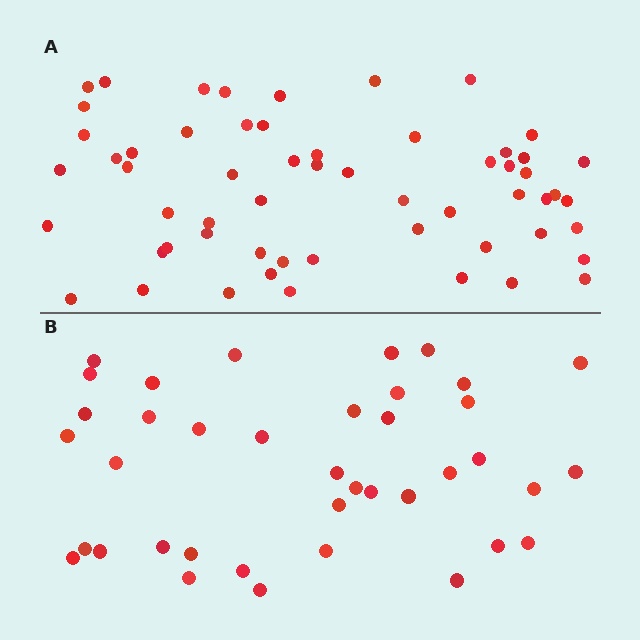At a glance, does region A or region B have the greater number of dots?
Region A (the top region) has more dots.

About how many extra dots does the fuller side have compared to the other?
Region A has approximately 20 more dots than region B.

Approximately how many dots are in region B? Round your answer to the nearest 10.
About 40 dots. (The exact count is 39, which rounds to 40.)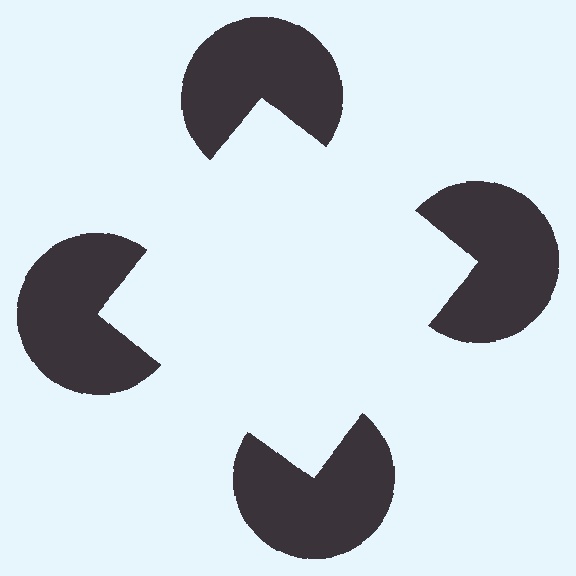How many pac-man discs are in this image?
There are 4 — one at each vertex of the illusory square.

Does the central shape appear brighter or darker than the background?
It typically appears slightly brighter than the background, even though no actual brightness change is drawn.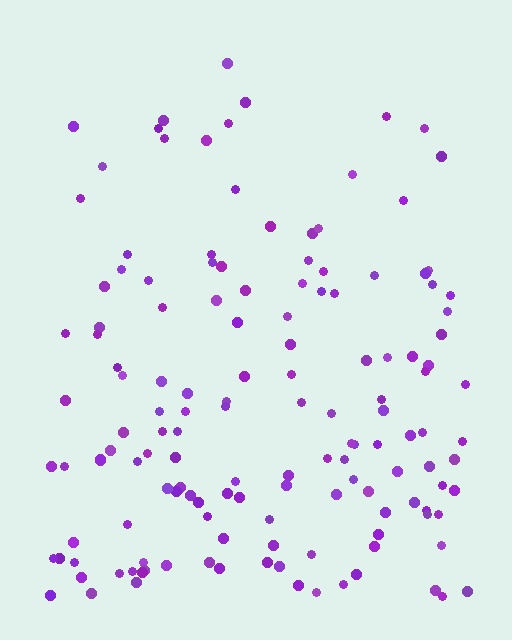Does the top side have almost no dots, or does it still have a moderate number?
Still a moderate number, just noticeably fewer than the bottom.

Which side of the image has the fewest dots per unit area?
The top.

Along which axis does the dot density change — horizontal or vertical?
Vertical.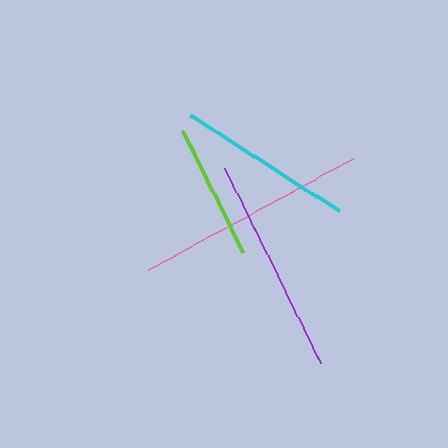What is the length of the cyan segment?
The cyan segment is approximately 176 pixels long.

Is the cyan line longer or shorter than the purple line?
The purple line is longer than the cyan line.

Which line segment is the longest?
The pink line is the longest at approximately 234 pixels.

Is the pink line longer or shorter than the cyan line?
The pink line is longer than the cyan line.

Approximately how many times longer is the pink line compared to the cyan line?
The pink line is approximately 1.3 times the length of the cyan line.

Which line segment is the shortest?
The lime line is the shortest at approximately 137 pixels.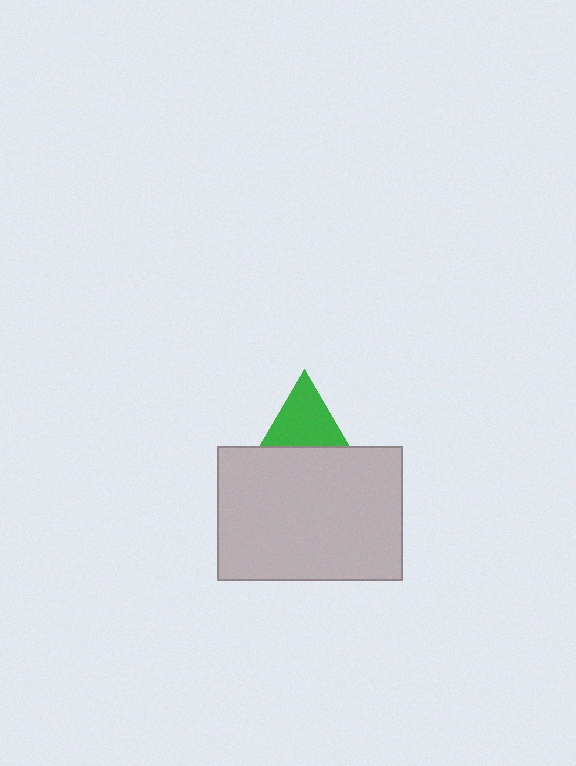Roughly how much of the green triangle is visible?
About half of it is visible (roughly 54%).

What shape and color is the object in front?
The object in front is a light gray rectangle.